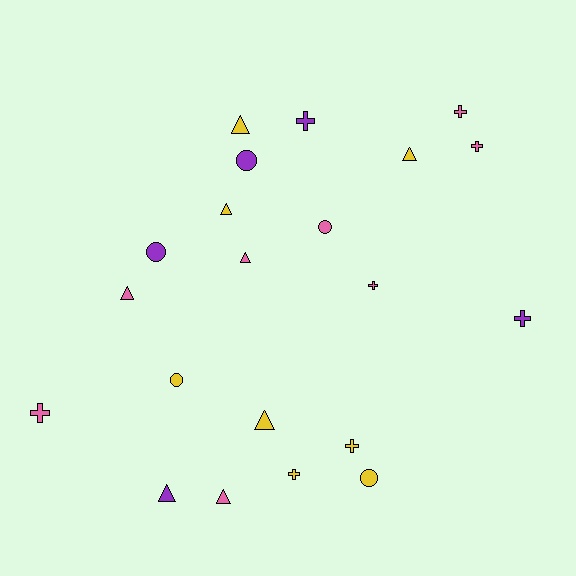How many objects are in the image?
There are 21 objects.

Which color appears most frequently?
Pink, with 8 objects.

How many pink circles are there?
There is 1 pink circle.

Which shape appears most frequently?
Triangle, with 8 objects.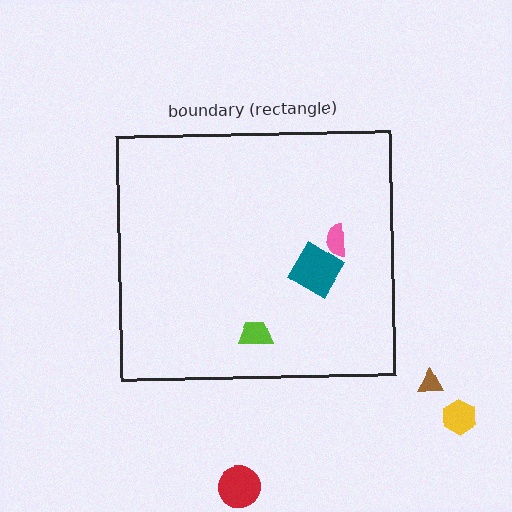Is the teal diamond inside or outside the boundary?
Inside.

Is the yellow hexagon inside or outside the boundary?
Outside.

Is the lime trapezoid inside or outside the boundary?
Inside.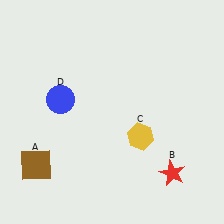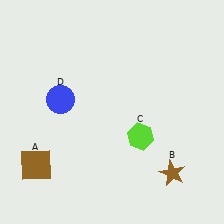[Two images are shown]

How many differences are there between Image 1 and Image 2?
There are 2 differences between the two images.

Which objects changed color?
B changed from red to brown. C changed from yellow to lime.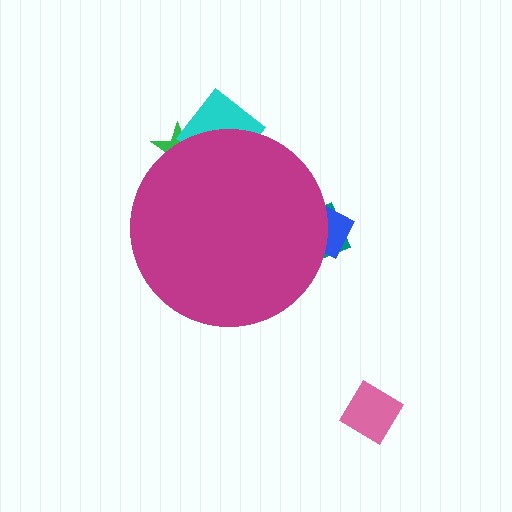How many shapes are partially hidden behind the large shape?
4 shapes are partially hidden.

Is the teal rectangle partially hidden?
Yes, the teal rectangle is partially hidden behind the magenta circle.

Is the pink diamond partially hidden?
No, the pink diamond is fully visible.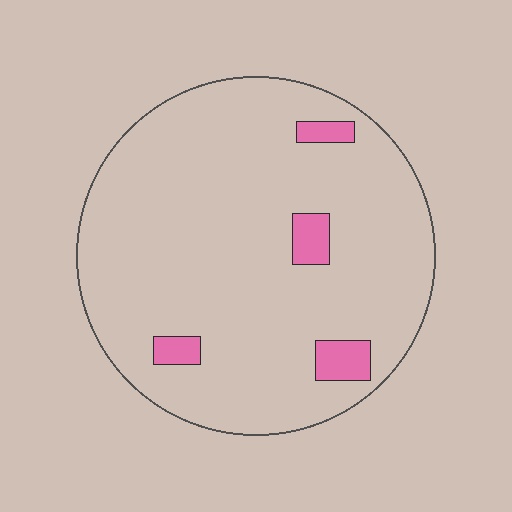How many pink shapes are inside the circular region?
4.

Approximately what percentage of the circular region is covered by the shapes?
Approximately 5%.